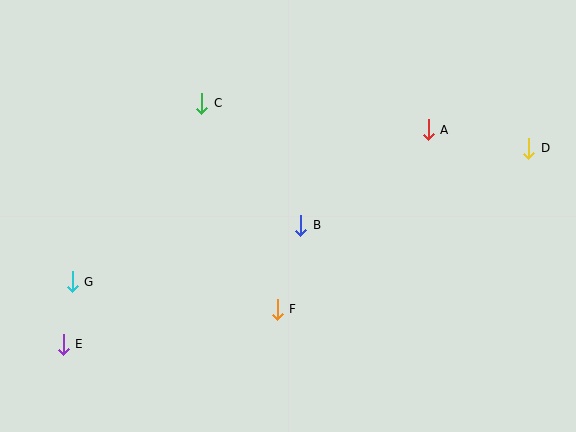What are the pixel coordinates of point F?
Point F is at (277, 309).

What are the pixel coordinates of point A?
Point A is at (428, 130).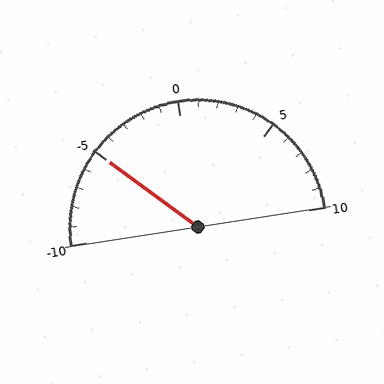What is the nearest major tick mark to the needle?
The nearest major tick mark is -5.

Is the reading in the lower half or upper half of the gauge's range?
The reading is in the lower half of the range (-10 to 10).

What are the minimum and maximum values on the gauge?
The gauge ranges from -10 to 10.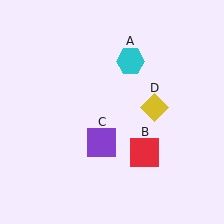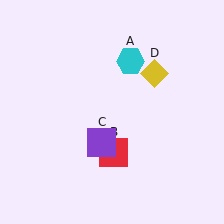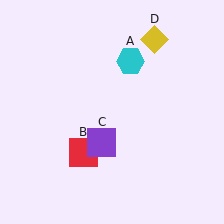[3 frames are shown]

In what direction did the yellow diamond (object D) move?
The yellow diamond (object D) moved up.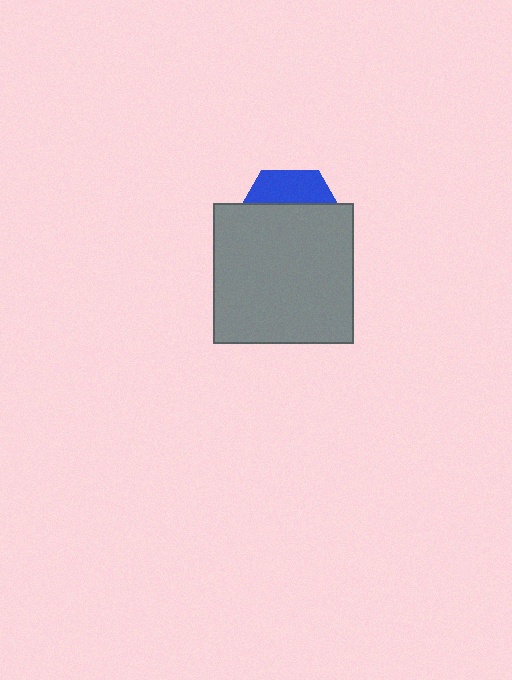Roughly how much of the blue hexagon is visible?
A small part of it is visible (roughly 30%).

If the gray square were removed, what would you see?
You would see the complete blue hexagon.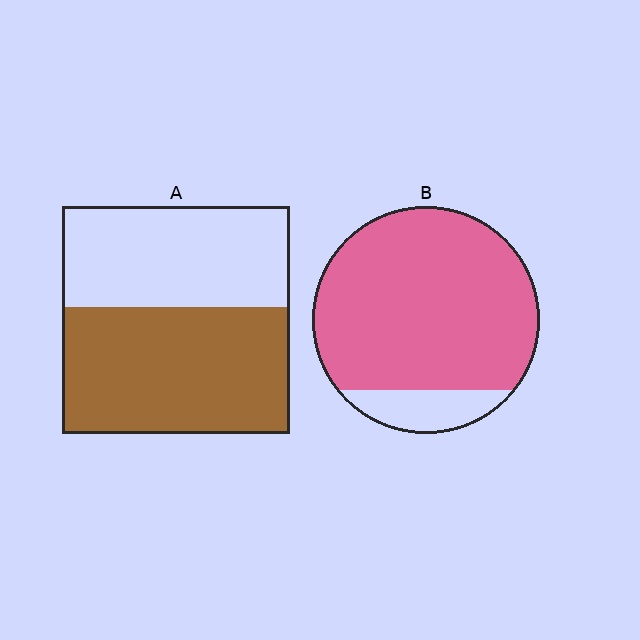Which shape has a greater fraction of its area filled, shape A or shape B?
Shape B.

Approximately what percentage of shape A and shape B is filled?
A is approximately 55% and B is approximately 85%.